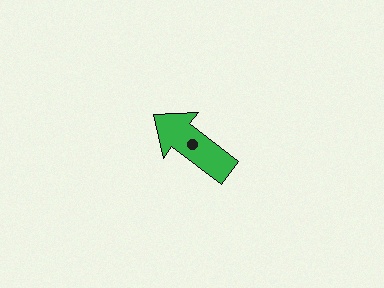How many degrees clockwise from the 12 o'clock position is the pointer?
Approximately 307 degrees.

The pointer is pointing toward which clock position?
Roughly 10 o'clock.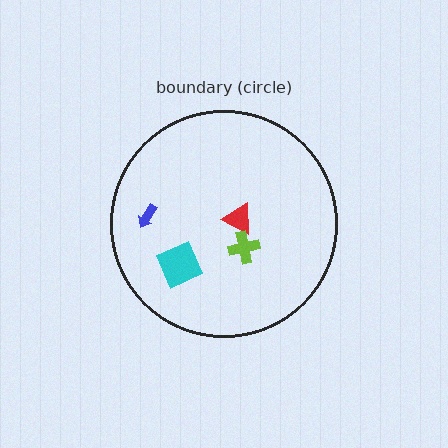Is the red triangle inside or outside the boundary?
Inside.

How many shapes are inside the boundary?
4 inside, 0 outside.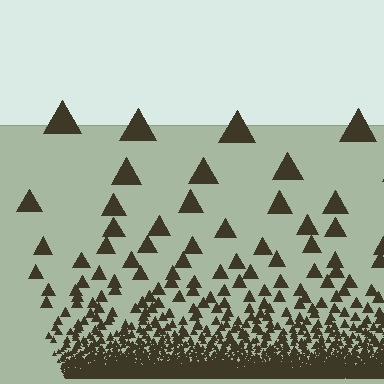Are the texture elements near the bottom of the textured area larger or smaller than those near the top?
Smaller. The gradient is inverted — elements near the bottom are smaller and denser.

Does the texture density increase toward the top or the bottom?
Density increases toward the bottom.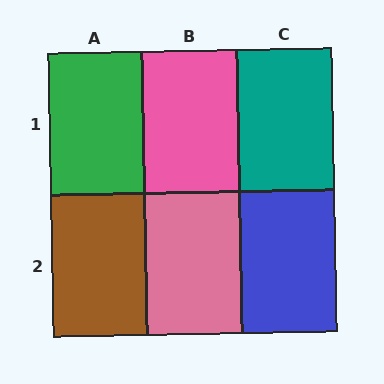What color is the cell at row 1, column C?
Teal.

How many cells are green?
1 cell is green.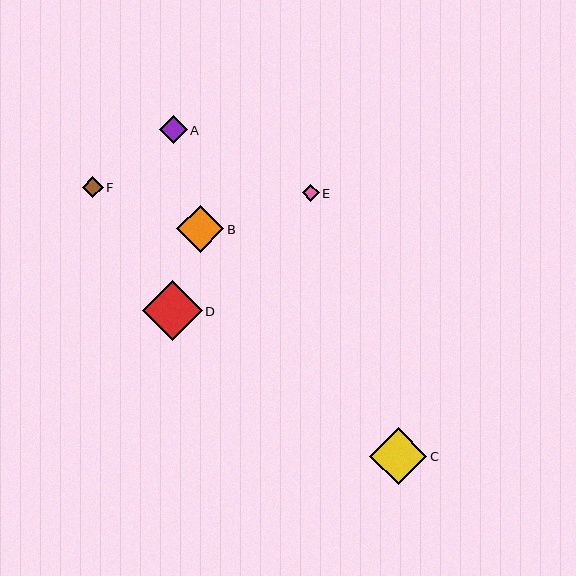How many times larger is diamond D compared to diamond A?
Diamond D is approximately 2.2 times the size of diamond A.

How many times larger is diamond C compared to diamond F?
Diamond C is approximately 2.7 times the size of diamond F.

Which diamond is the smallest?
Diamond E is the smallest with a size of approximately 17 pixels.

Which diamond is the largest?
Diamond D is the largest with a size of approximately 60 pixels.